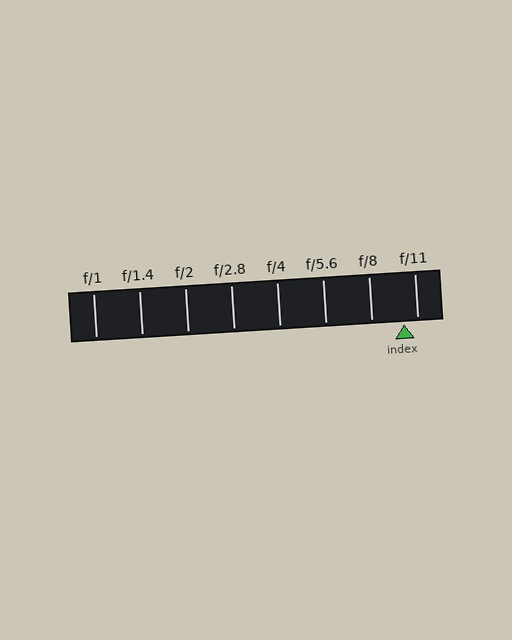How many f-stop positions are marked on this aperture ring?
There are 8 f-stop positions marked.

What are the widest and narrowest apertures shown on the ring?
The widest aperture shown is f/1 and the narrowest is f/11.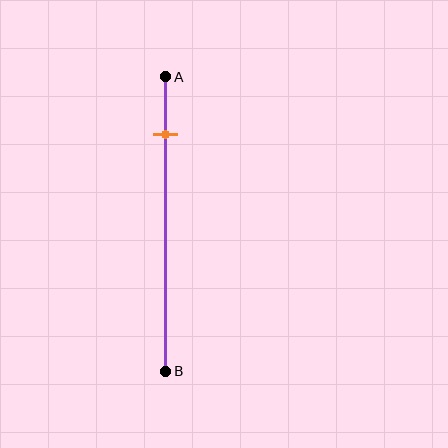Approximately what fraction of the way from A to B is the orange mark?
The orange mark is approximately 20% of the way from A to B.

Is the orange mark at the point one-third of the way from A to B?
No, the mark is at about 20% from A, not at the 33% one-third point.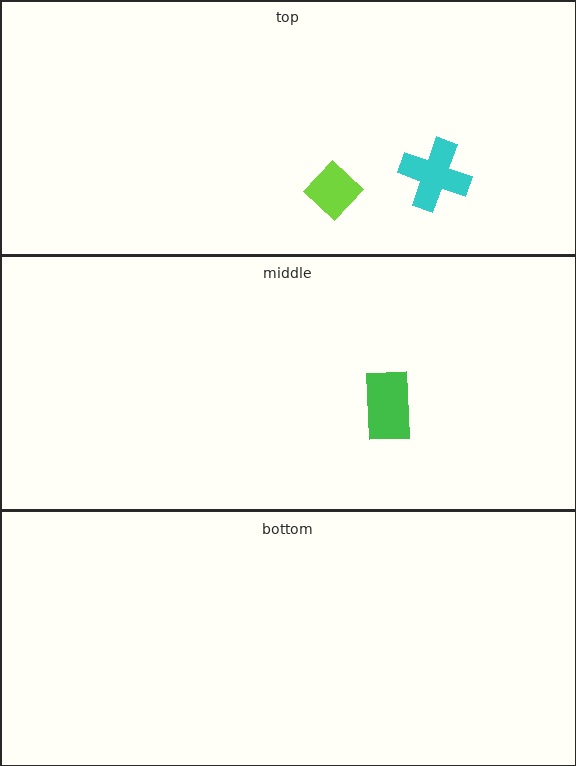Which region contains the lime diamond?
The top region.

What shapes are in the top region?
The cyan cross, the lime diamond.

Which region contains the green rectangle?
The middle region.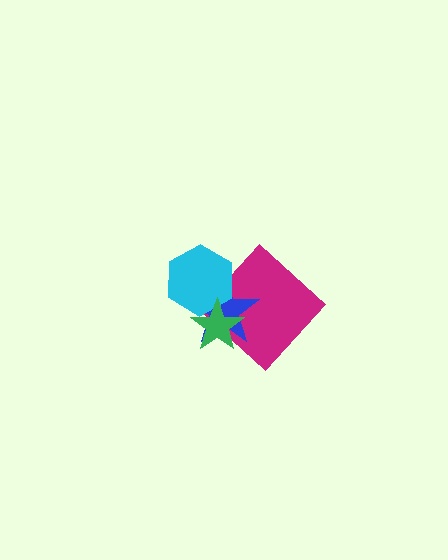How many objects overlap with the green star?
3 objects overlap with the green star.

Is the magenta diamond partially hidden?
Yes, it is partially covered by another shape.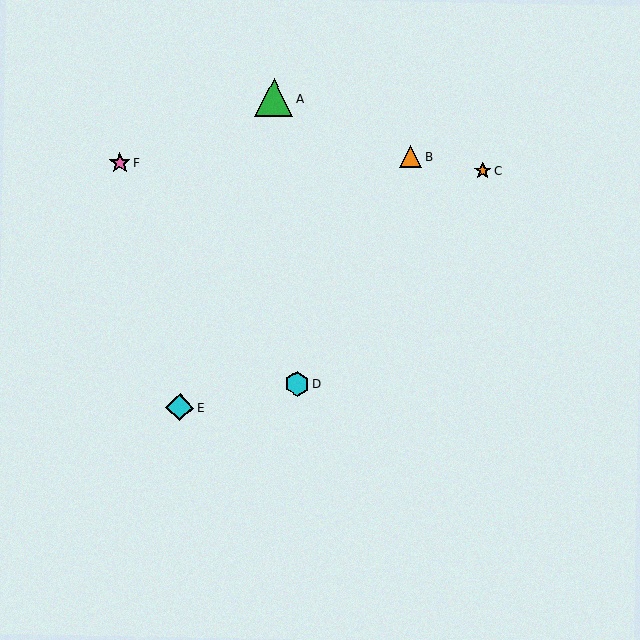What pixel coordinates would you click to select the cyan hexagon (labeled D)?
Click at (297, 384) to select the cyan hexagon D.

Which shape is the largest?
The green triangle (labeled A) is the largest.